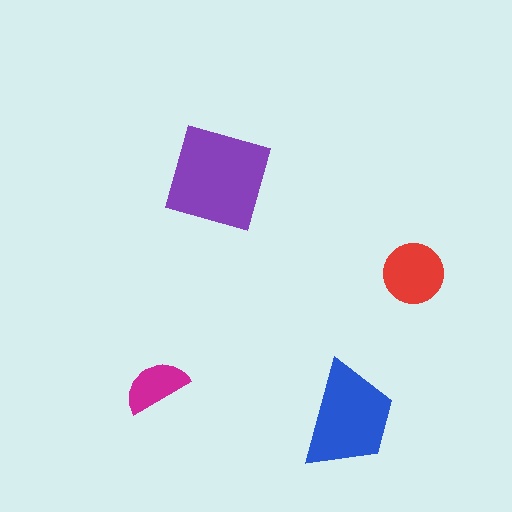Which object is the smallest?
The magenta semicircle.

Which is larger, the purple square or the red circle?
The purple square.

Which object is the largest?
The purple square.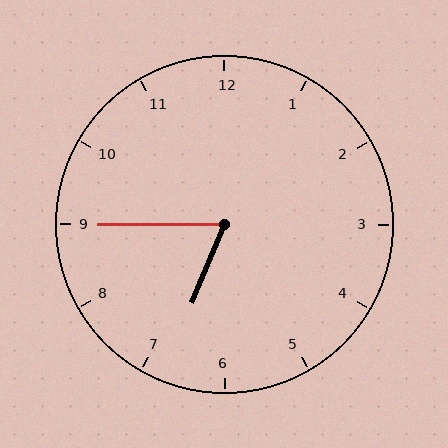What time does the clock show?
6:45.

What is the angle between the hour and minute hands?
Approximately 68 degrees.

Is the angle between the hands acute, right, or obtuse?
It is acute.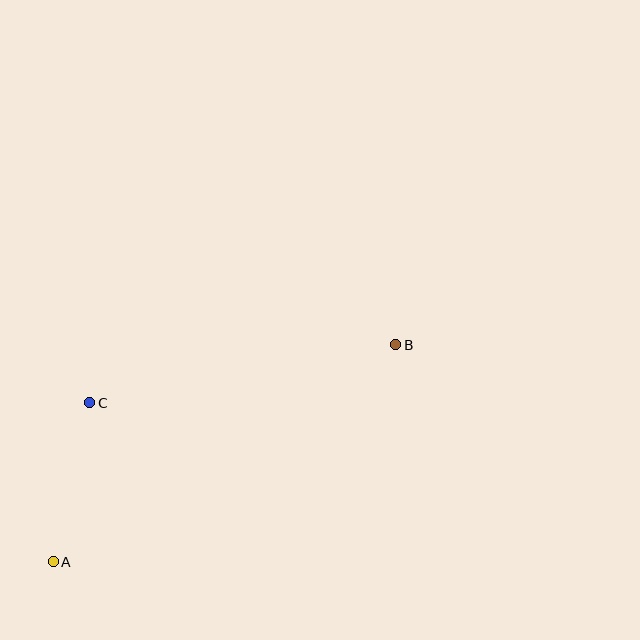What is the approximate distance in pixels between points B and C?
The distance between B and C is approximately 311 pixels.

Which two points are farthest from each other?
Points A and B are farthest from each other.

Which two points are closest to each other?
Points A and C are closest to each other.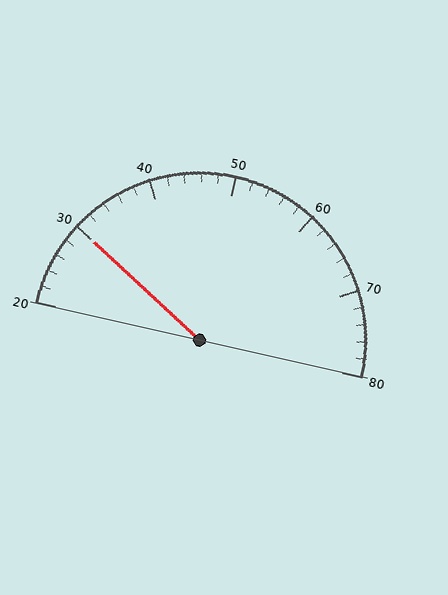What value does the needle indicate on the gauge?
The needle indicates approximately 30.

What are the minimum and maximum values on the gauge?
The gauge ranges from 20 to 80.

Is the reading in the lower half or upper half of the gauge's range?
The reading is in the lower half of the range (20 to 80).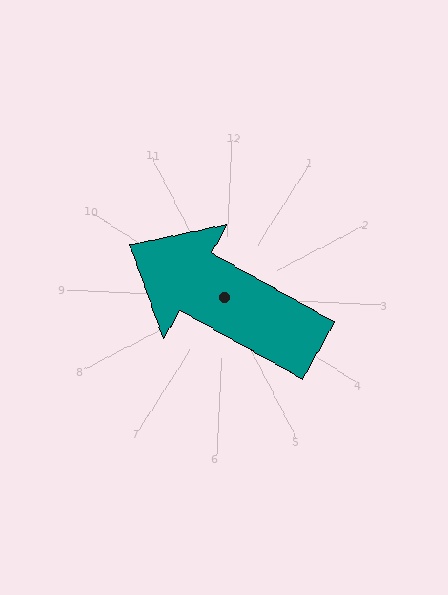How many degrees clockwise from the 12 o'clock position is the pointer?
Approximately 297 degrees.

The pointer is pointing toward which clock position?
Roughly 10 o'clock.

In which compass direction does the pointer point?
Northwest.